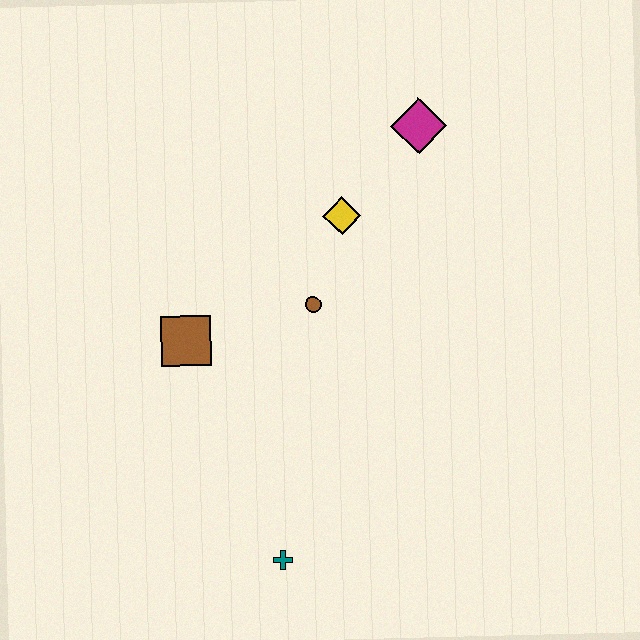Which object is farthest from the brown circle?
The teal cross is farthest from the brown circle.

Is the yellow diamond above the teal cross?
Yes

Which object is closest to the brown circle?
The yellow diamond is closest to the brown circle.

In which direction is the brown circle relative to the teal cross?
The brown circle is above the teal cross.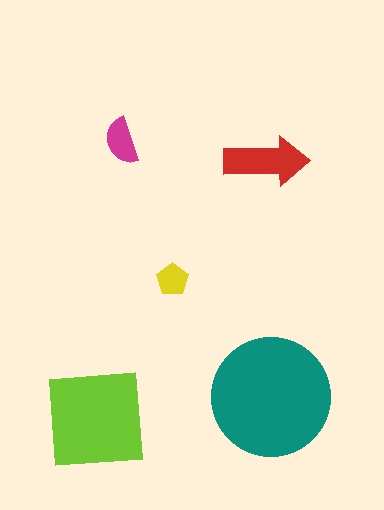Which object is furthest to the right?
The teal circle is rightmost.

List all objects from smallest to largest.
The yellow pentagon, the magenta semicircle, the red arrow, the lime square, the teal circle.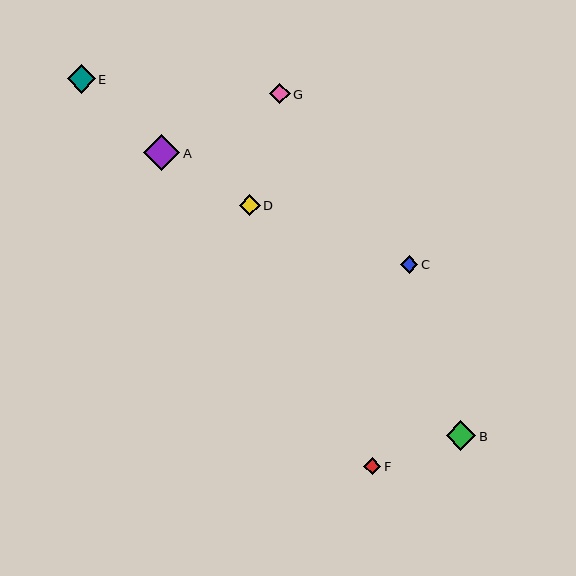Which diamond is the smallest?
Diamond F is the smallest with a size of approximately 17 pixels.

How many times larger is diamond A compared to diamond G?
Diamond A is approximately 1.8 times the size of diamond G.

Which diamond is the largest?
Diamond A is the largest with a size of approximately 36 pixels.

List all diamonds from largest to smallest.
From largest to smallest: A, B, E, D, G, C, F.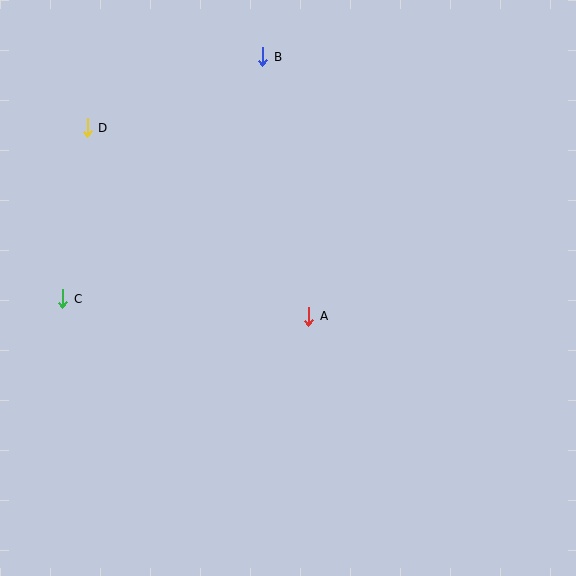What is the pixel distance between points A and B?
The distance between A and B is 264 pixels.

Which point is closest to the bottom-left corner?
Point C is closest to the bottom-left corner.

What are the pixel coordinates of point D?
Point D is at (87, 128).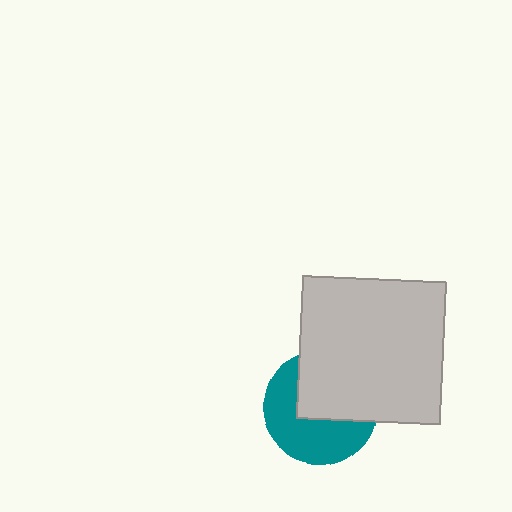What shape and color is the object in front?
The object in front is a light gray square.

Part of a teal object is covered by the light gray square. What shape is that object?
It is a circle.